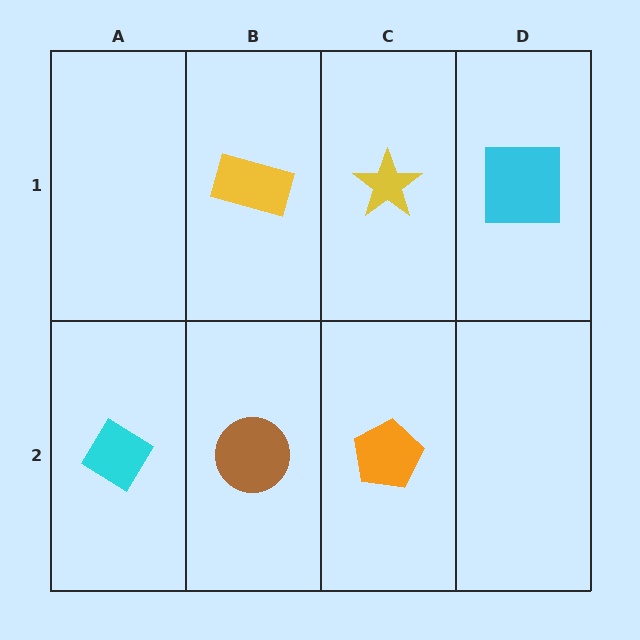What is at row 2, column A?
A cyan diamond.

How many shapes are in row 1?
3 shapes.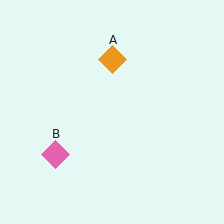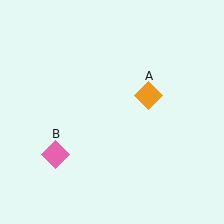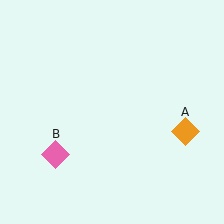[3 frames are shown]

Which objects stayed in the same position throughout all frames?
Pink diamond (object B) remained stationary.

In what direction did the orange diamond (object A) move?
The orange diamond (object A) moved down and to the right.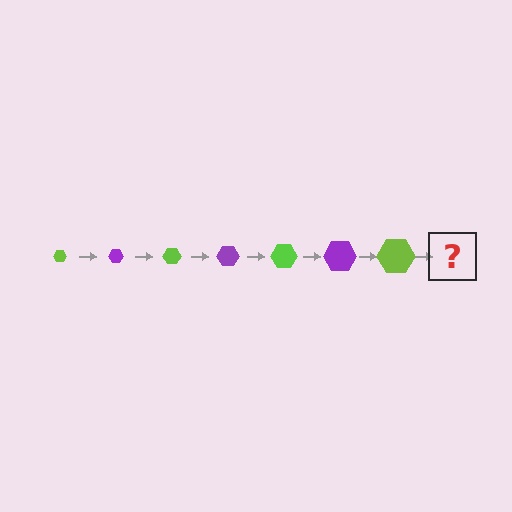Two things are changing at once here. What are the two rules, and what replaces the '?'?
The two rules are that the hexagon grows larger each step and the color cycles through lime and purple. The '?' should be a purple hexagon, larger than the previous one.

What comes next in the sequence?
The next element should be a purple hexagon, larger than the previous one.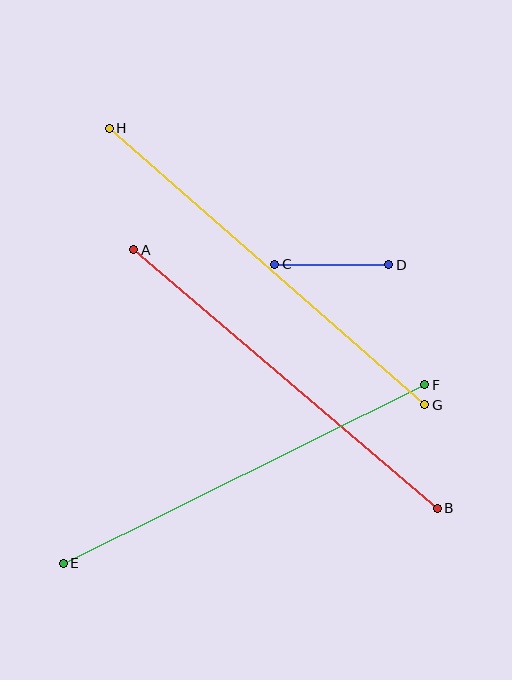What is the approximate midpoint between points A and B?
The midpoint is at approximately (286, 379) pixels.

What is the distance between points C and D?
The distance is approximately 114 pixels.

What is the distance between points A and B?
The distance is approximately 399 pixels.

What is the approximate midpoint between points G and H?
The midpoint is at approximately (267, 266) pixels.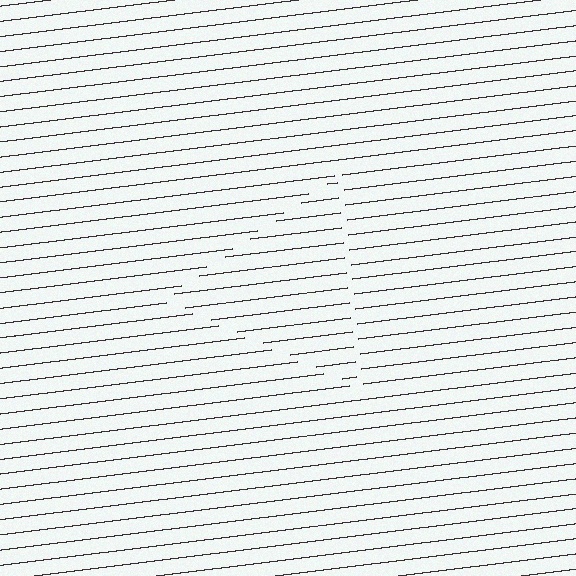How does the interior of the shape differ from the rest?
The interior of the shape contains the same grating, shifted by half a period — the contour is defined by the phase discontinuity where line-ends from the inner and outer gratings abut.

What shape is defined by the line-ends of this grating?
An illusory triangle. The interior of the shape contains the same grating, shifted by half a period — the contour is defined by the phase discontinuity where line-ends from the inner and outer gratings abut.